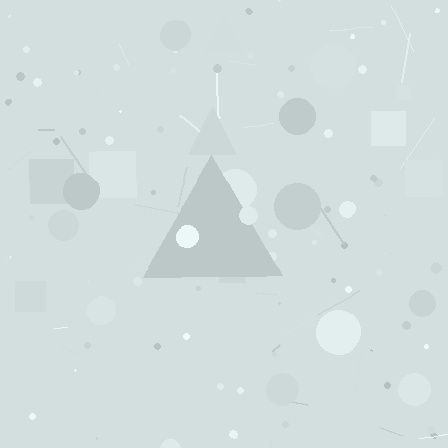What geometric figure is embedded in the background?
A triangle is embedded in the background.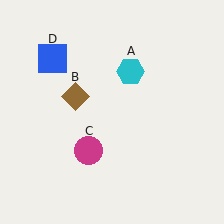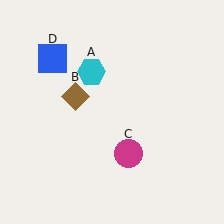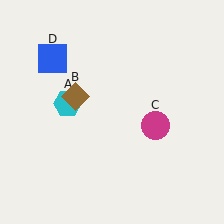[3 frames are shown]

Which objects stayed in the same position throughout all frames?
Brown diamond (object B) and blue square (object D) remained stationary.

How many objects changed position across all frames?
2 objects changed position: cyan hexagon (object A), magenta circle (object C).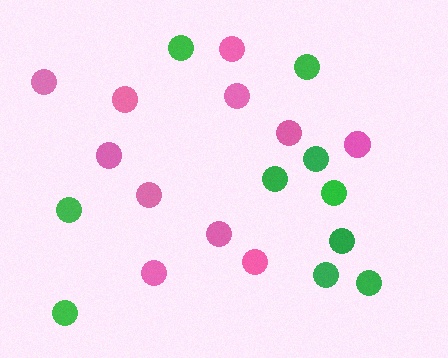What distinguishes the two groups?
There are 2 groups: one group of green circles (10) and one group of pink circles (11).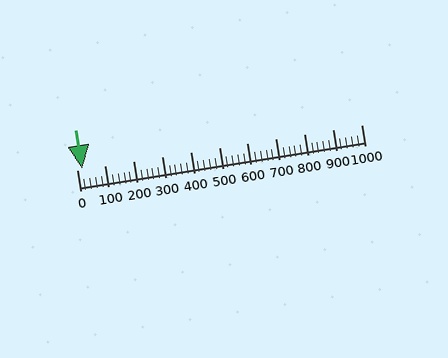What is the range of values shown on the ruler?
The ruler shows values from 0 to 1000.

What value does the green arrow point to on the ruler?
The green arrow points to approximately 20.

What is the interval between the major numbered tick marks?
The major tick marks are spaced 100 units apart.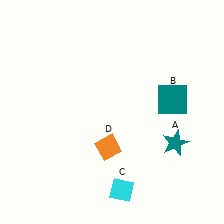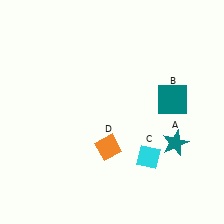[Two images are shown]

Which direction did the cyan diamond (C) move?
The cyan diamond (C) moved up.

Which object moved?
The cyan diamond (C) moved up.